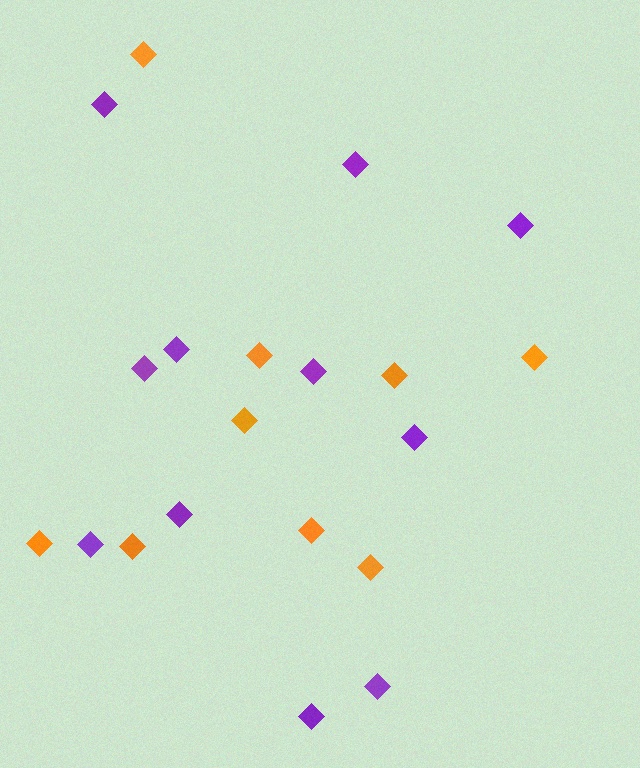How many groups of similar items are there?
There are 2 groups: one group of purple diamonds (11) and one group of orange diamonds (9).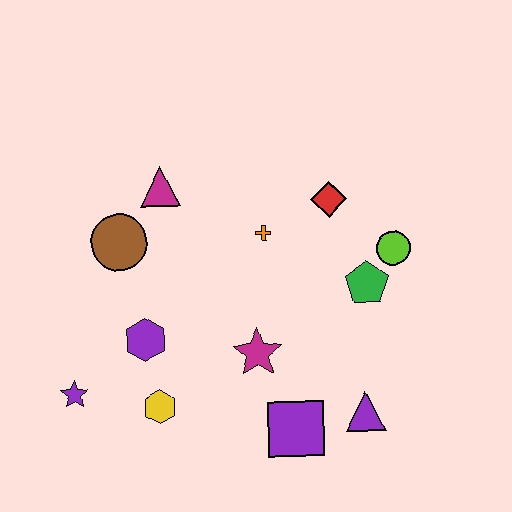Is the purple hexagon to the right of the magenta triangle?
No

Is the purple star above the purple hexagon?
No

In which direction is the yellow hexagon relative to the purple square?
The yellow hexagon is to the left of the purple square.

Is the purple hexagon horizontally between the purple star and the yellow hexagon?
Yes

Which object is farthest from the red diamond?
The purple star is farthest from the red diamond.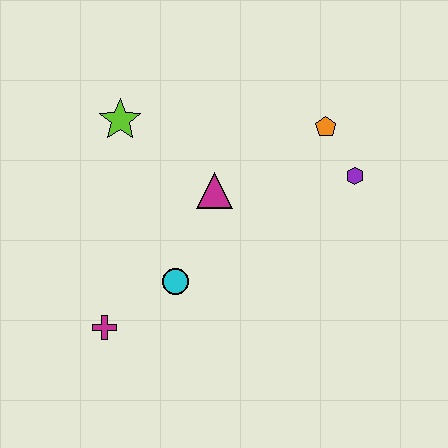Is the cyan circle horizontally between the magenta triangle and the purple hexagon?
No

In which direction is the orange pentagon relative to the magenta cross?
The orange pentagon is to the right of the magenta cross.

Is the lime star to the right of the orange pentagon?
No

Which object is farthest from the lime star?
The purple hexagon is farthest from the lime star.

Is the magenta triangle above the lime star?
No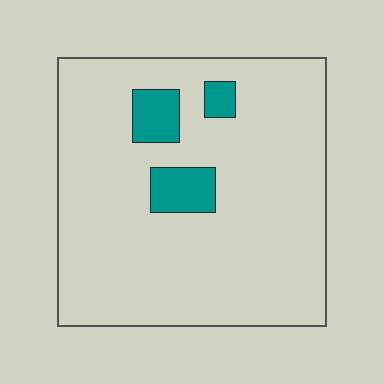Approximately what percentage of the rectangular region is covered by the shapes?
Approximately 10%.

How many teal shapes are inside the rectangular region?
3.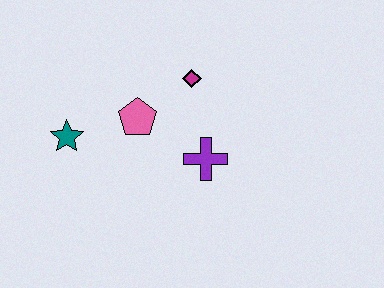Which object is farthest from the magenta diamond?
The teal star is farthest from the magenta diamond.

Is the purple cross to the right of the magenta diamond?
Yes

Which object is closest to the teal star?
The pink pentagon is closest to the teal star.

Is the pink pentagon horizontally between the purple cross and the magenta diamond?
No